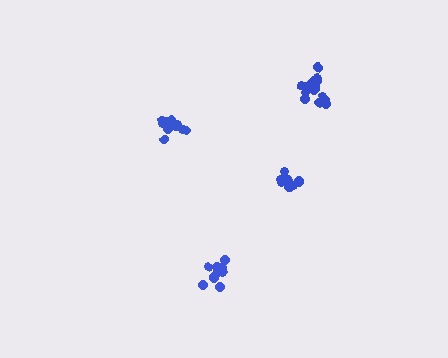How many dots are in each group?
Group 1: 18 dots, Group 2: 12 dots, Group 3: 12 dots, Group 4: 12 dots (54 total).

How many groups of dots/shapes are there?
There are 4 groups.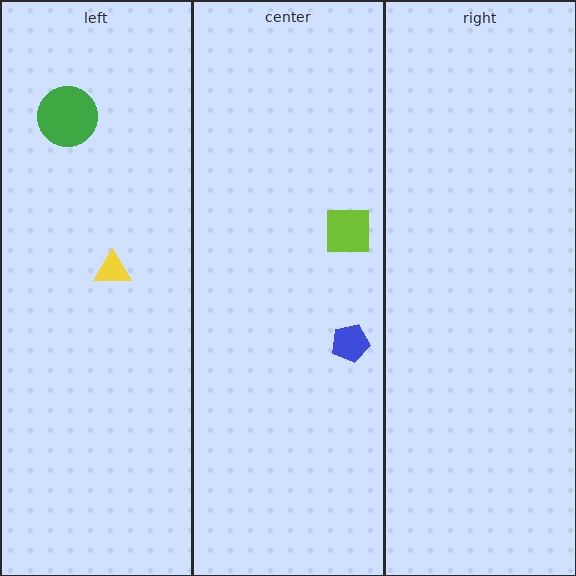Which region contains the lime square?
The center region.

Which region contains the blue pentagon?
The center region.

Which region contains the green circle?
The left region.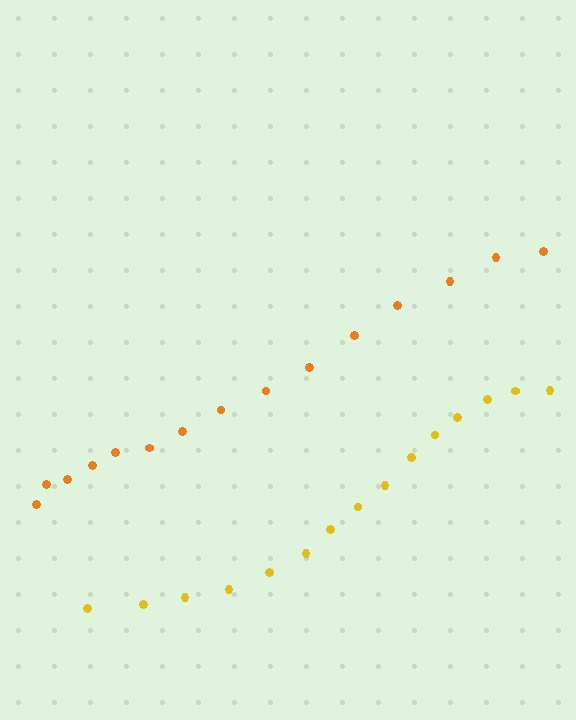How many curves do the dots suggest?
There are 2 distinct paths.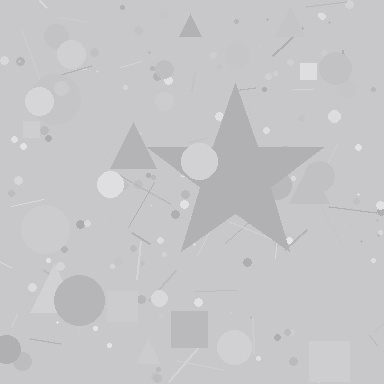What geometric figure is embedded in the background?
A star is embedded in the background.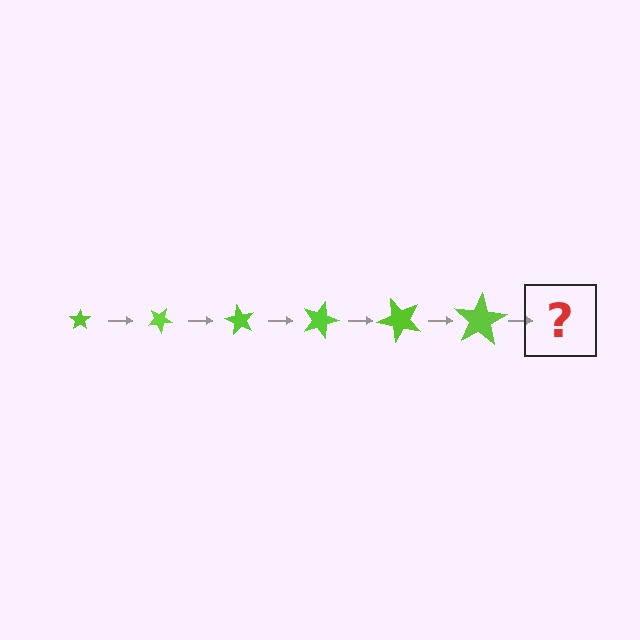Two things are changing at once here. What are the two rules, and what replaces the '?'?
The two rules are that the star grows larger each step and it rotates 30 degrees each step. The '?' should be a star, larger than the previous one and rotated 180 degrees from the start.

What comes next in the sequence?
The next element should be a star, larger than the previous one and rotated 180 degrees from the start.